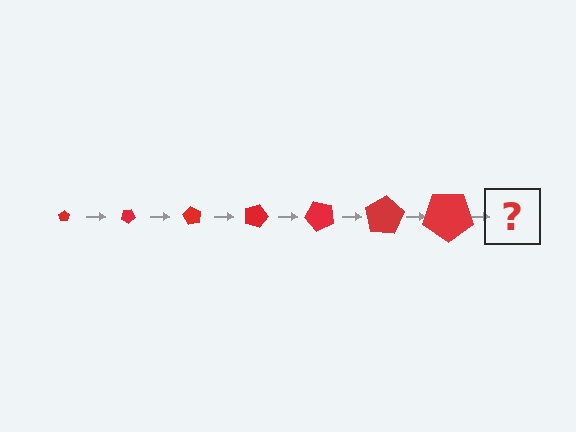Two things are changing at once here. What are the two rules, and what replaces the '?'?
The two rules are that the pentagon grows larger each step and it rotates 30 degrees each step. The '?' should be a pentagon, larger than the previous one and rotated 210 degrees from the start.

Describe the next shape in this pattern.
It should be a pentagon, larger than the previous one and rotated 210 degrees from the start.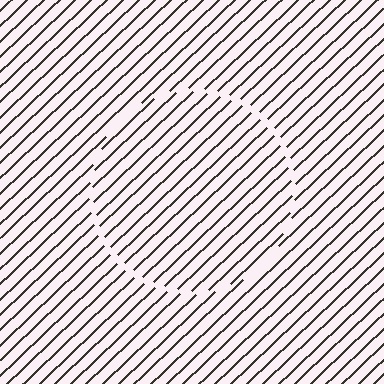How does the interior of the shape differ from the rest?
The interior of the shape contains the same grating, shifted by half a period — the contour is defined by the phase discontinuity where line-ends from the inner and outer gratings abut.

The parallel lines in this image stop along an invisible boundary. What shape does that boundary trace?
An illusory circle. The interior of the shape contains the same grating, shifted by half a period — the contour is defined by the phase discontinuity where line-ends from the inner and outer gratings abut.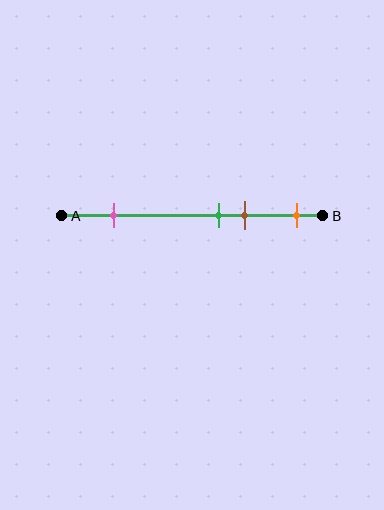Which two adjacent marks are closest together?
The green and brown marks are the closest adjacent pair.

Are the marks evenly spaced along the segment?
No, the marks are not evenly spaced.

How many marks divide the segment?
There are 4 marks dividing the segment.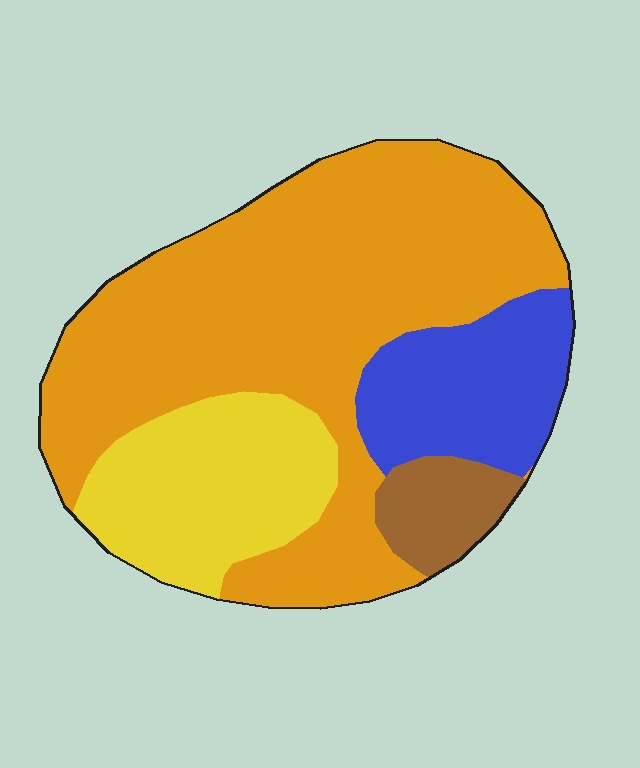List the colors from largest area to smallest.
From largest to smallest: orange, yellow, blue, brown.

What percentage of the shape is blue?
Blue covers roughly 15% of the shape.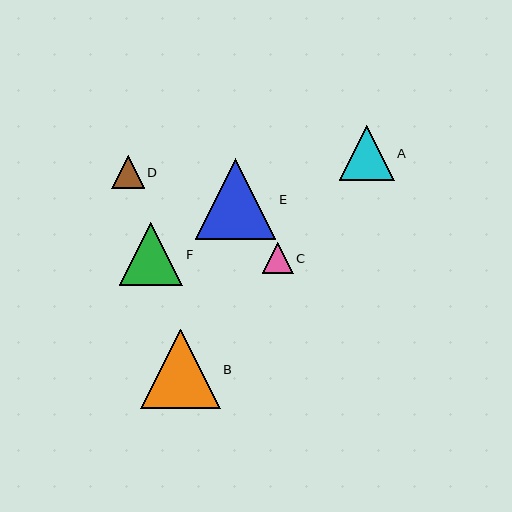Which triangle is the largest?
Triangle E is the largest with a size of approximately 81 pixels.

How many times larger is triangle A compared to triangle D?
Triangle A is approximately 1.7 times the size of triangle D.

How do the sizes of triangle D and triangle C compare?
Triangle D and triangle C are approximately the same size.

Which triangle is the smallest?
Triangle C is the smallest with a size of approximately 31 pixels.